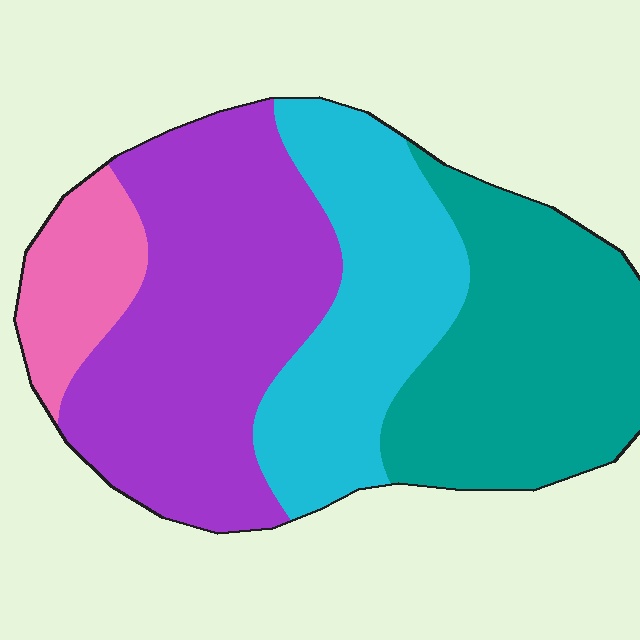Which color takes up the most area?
Purple, at roughly 35%.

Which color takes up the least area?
Pink, at roughly 10%.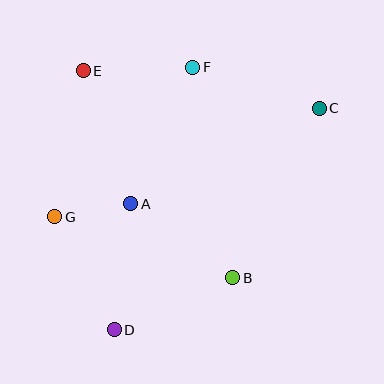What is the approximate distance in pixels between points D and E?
The distance between D and E is approximately 261 pixels.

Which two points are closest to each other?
Points A and G are closest to each other.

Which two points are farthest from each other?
Points C and D are farthest from each other.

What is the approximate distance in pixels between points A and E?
The distance between A and E is approximately 141 pixels.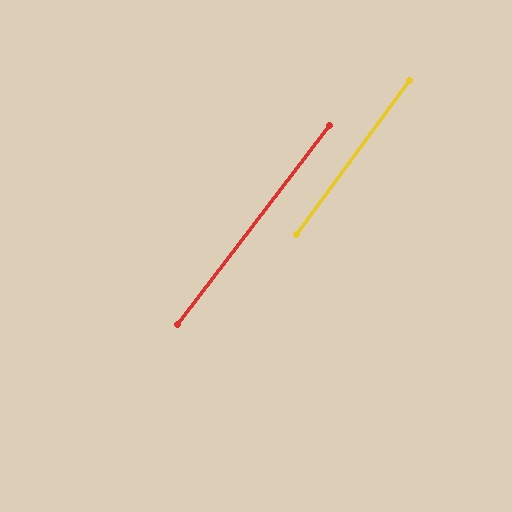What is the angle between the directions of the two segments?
Approximately 1 degree.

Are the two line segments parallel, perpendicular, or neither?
Parallel — their directions differ by only 1.1°.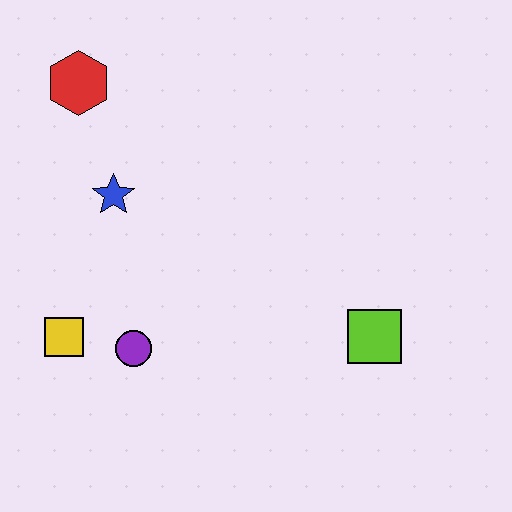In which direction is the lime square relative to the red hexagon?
The lime square is to the right of the red hexagon.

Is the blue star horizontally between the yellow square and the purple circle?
Yes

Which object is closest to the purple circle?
The yellow square is closest to the purple circle.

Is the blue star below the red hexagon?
Yes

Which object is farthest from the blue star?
The lime square is farthest from the blue star.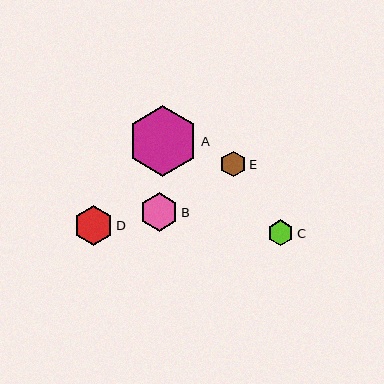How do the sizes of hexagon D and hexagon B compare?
Hexagon D and hexagon B are approximately the same size.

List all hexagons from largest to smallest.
From largest to smallest: A, D, B, C, E.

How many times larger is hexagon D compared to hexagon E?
Hexagon D is approximately 1.5 times the size of hexagon E.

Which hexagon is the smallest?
Hexagon E is the smallest with a size of approximately 26 pixels.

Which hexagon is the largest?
Hexagon A is the largest with a size of approximately 71 pixels.